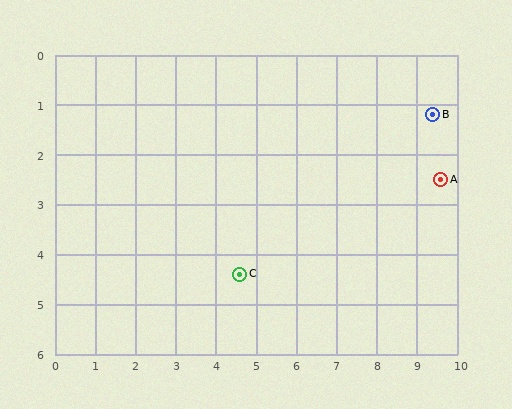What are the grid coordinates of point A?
Point A is at approximately (9.6, 2.5).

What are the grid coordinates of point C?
Point C is at approximately (4.6, 4.4).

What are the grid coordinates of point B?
Point B is at approximately (9.4, 1.2).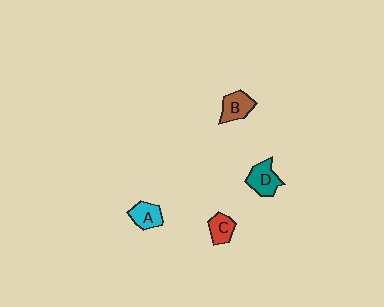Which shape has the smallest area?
Shape C (red).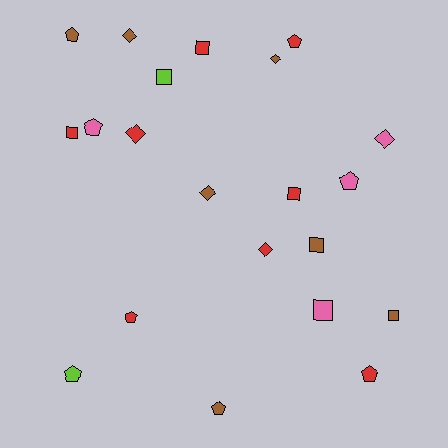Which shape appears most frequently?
Pentagon, with 8 objects.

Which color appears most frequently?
Red, with 8 objects.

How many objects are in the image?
There are 21 objects.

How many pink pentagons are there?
There are 2 pink pentagons.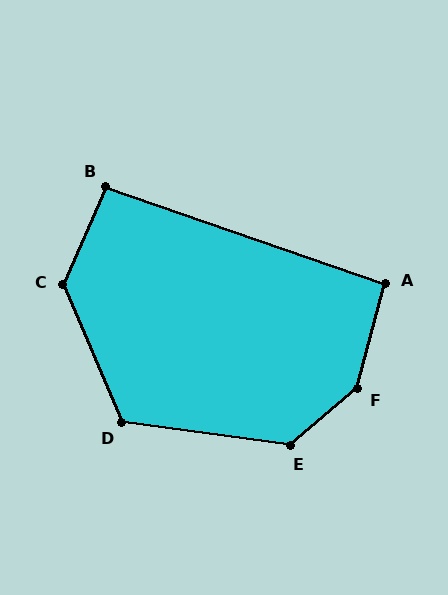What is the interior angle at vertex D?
Approximately 121 degrees (obtuse).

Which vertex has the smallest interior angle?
A, at approximately 94 degrees.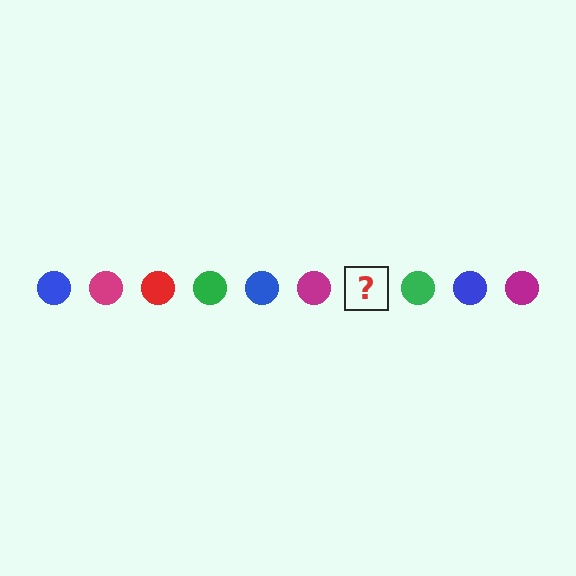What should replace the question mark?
The question mark should be replaced with a red circle.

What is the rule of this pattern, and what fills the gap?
The rule is that the pattern cycles through blue, magenta, red, green circles. The gap should be filled with a red circle.